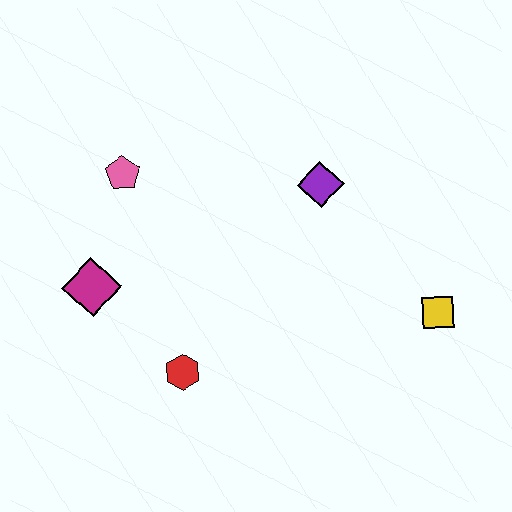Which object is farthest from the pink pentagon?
The yellow square is farthest from the pink pentagon.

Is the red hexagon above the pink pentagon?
No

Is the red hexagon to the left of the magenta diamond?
No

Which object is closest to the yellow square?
The purple diamond is closest to the yellow square.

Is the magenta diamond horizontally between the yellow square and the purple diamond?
No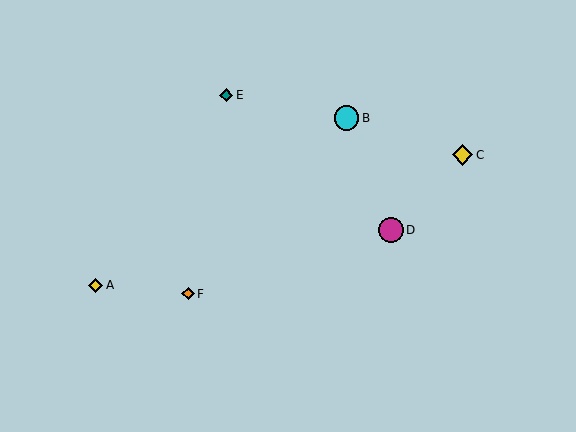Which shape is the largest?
The cyan circle (labeled B) is the largest.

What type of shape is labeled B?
Shape B is a cyan circle.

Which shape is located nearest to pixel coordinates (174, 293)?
The orange diamond (labeled F) at (188, 294) is nearest to that location.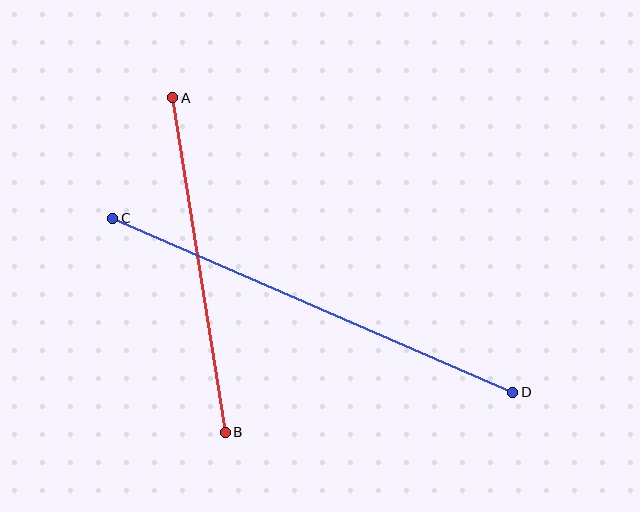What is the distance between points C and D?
The distance is approximately 436 pixels.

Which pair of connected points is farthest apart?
Points C and D are farthest apart.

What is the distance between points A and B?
The distance is approximately 338 pixels.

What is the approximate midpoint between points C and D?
The midpoint is at approximately (313, 305) pixels.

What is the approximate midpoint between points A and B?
The midpoint is at approximately (199, 265) pixels.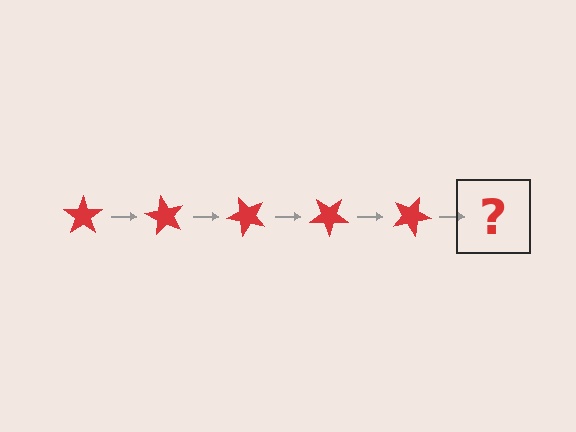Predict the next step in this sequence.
The next step is a red star rotated 300 degrees.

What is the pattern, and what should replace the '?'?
The pattern is that the star rotates 60 degrees each step. The '?' should be a red star rotated 300 degrees.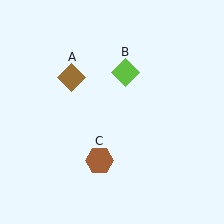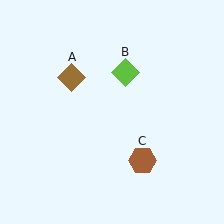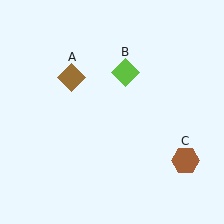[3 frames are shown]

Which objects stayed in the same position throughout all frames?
Brown diamond (object A) and lime diamond (object B) remained stationary.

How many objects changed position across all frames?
1 object changed position: brown hexagon (object C).